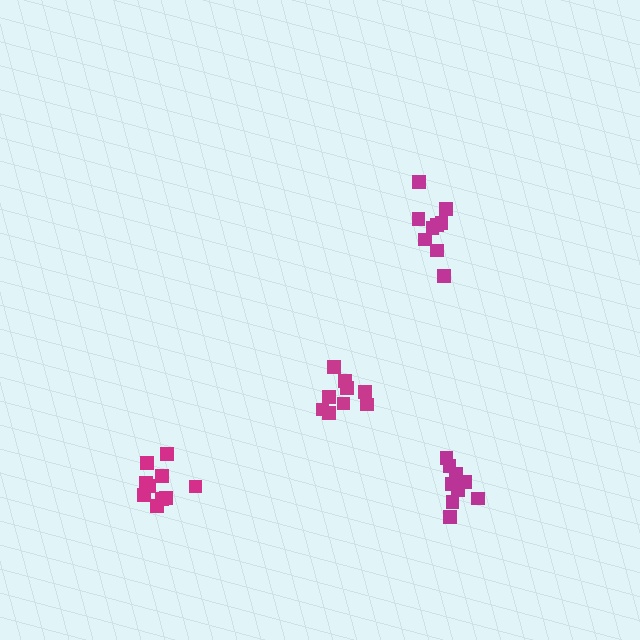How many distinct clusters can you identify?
There are 4 distinct clusters.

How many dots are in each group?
Group 1: 10 dots, Group 2: 10 dots, Group 3: 9 dots, Group 4: 9 dots (38 total).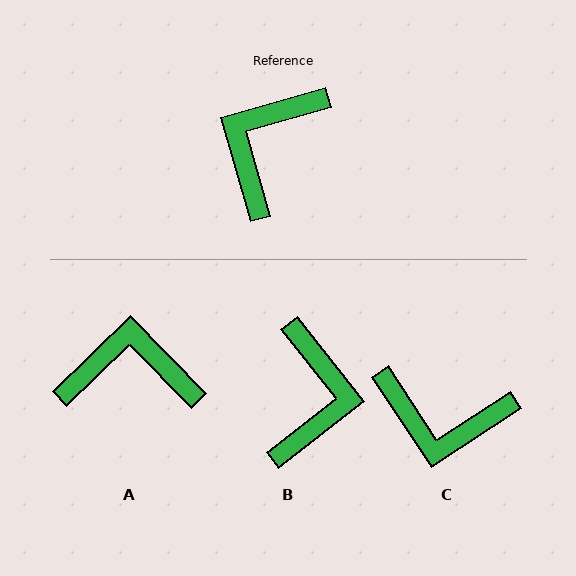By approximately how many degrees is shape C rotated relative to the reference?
Approximately 107 degrees counter-clockwise.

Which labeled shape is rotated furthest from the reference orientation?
B, about 158 degrees away.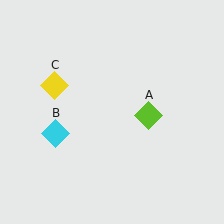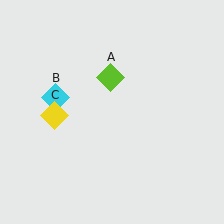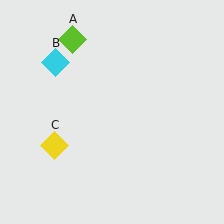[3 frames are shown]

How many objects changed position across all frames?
3 objects changed position: lime diamond (object A), cyan diamond (object B), yellow diamond (object C).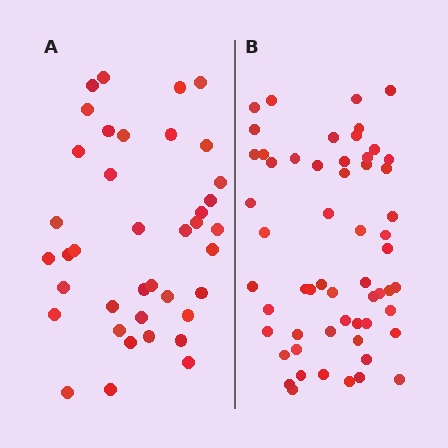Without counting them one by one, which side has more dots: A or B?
Region B (the right region) has more dots.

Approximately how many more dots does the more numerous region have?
Region B has approximately 20 more dots than region A.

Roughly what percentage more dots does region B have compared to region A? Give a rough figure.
About 45% more.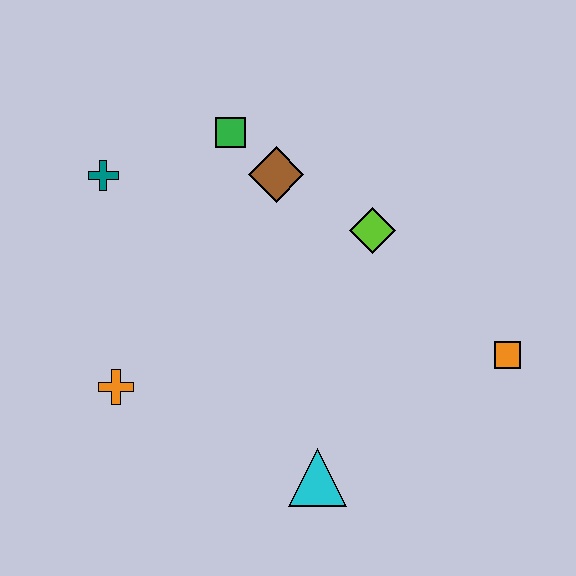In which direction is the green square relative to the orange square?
The green square is to the left of the orange square.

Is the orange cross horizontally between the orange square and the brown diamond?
No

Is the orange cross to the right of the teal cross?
Yes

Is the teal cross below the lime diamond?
No